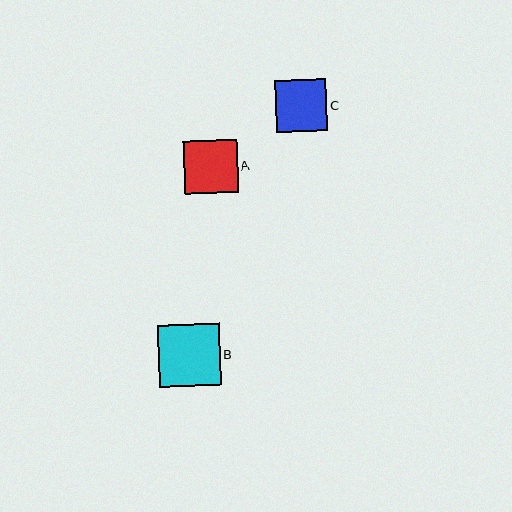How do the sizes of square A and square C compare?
Square A and square C are approximately the same size.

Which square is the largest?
Square B is the largest with a size of approximately 62 pixels.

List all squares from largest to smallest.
From largest to smallest: B, A, C.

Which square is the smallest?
Square C is the smallest with a size of approximately 51 pixels.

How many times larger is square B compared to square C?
Square B is approximately 1.2 times the size of square C.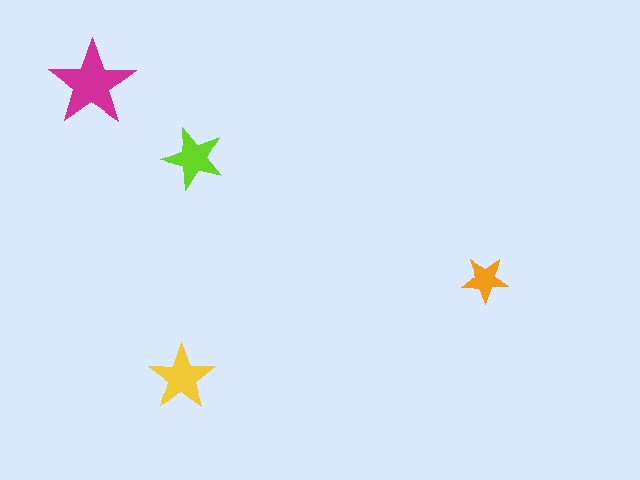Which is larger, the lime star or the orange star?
The lime one.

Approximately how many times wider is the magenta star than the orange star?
About 2 times wider.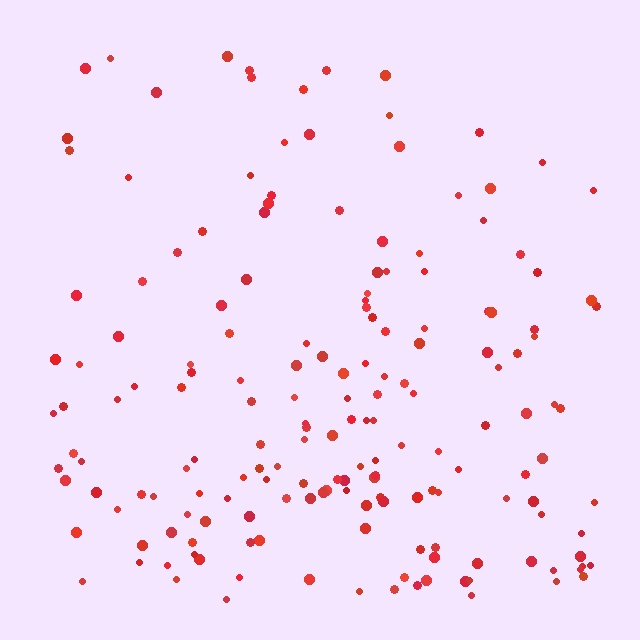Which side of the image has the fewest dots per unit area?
The top.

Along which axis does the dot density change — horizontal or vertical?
Vertical.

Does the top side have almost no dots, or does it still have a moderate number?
Still a moderate number, just noticeably fewer than the bottom.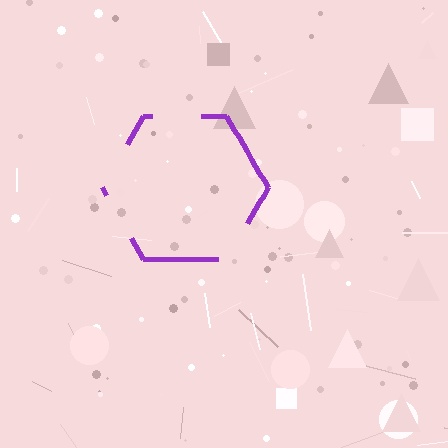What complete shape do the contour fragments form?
The contour fragments form a hexagon.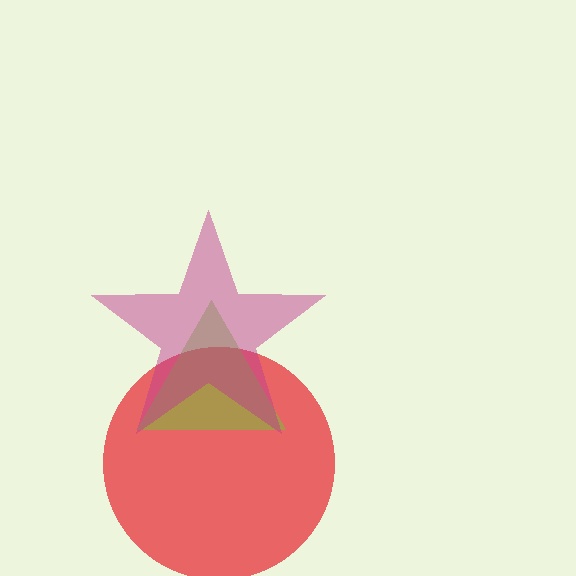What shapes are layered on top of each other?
The layered shapes are: a red circle, a lime triangle, a magenta star.